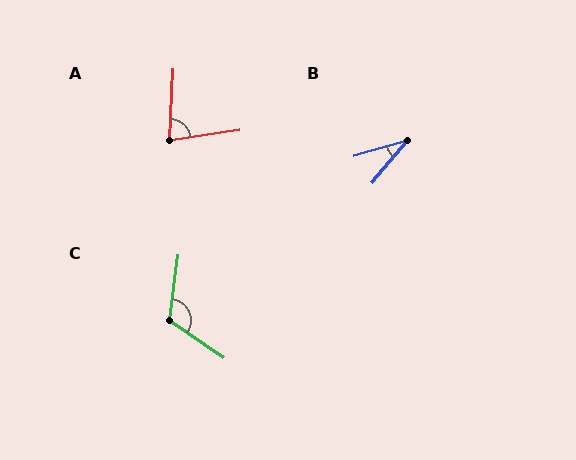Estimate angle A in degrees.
Approximately 78 degrees.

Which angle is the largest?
C, at approximately 117 degrees.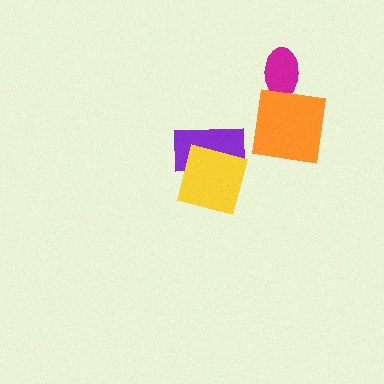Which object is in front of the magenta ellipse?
The orange square is in front of the magenta ellipse.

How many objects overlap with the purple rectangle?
1 object overlaps with the purple rectangle.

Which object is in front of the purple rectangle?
The yellow square is in front of the purple rectangle.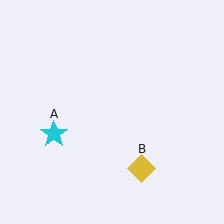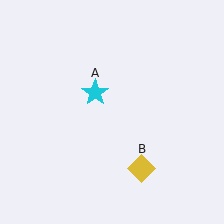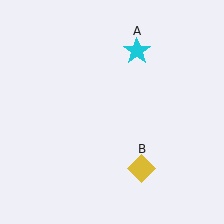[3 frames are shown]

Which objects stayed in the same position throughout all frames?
Yellow diamond (object B) remained stationary.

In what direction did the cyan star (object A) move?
The cyan star (object A) moved up and to the right.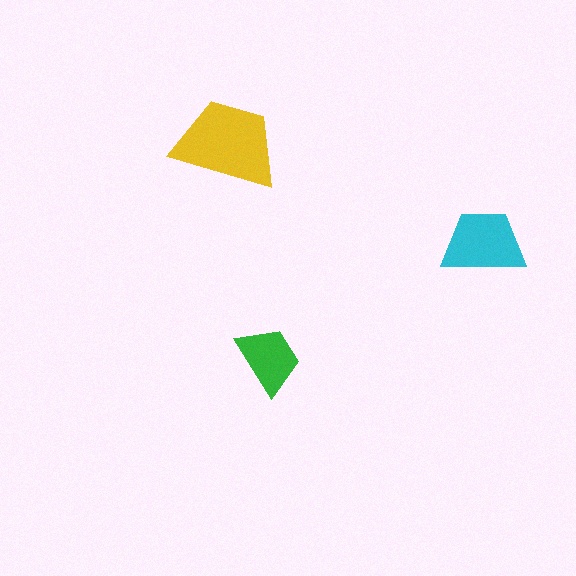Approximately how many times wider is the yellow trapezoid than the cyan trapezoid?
About 1.5 times wider.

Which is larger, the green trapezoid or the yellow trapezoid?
The yellow one.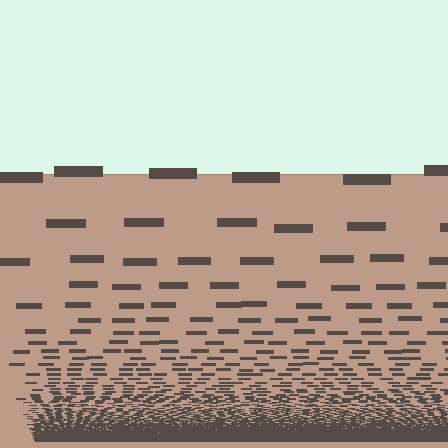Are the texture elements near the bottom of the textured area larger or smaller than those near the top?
Smaller. The gradient is inverted — elements near the bottom are smaller and denser.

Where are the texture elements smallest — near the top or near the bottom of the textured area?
Near the bottom.